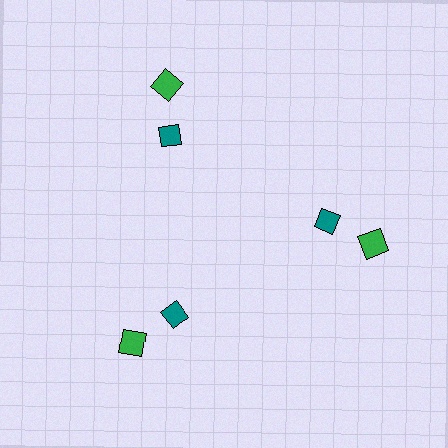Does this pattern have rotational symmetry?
Yes, this pattern has 3-fold rotational symmetry. It looks the same after rotating 120 degrees around the center.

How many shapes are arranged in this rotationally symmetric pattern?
There are 6 shapes, arranged in 3 groups of 2.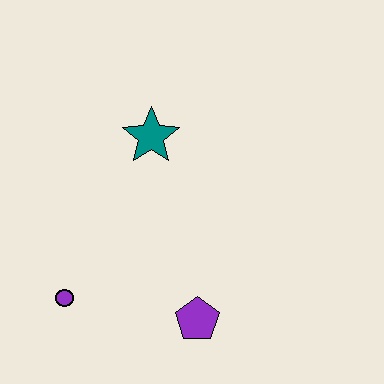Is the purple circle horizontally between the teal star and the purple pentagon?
No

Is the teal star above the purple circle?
Yes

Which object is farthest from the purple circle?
The teal star is farthest from the purple circle.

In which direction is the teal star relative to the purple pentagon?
The teal star is above the purple pentagon.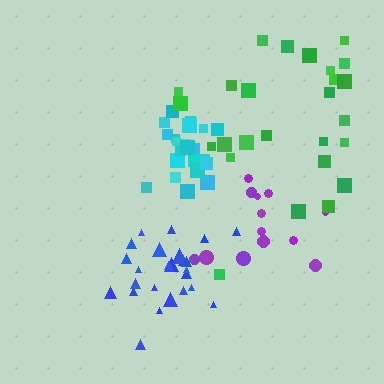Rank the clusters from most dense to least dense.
cyan, blue, green, purple.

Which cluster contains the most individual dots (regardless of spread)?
Blue (29).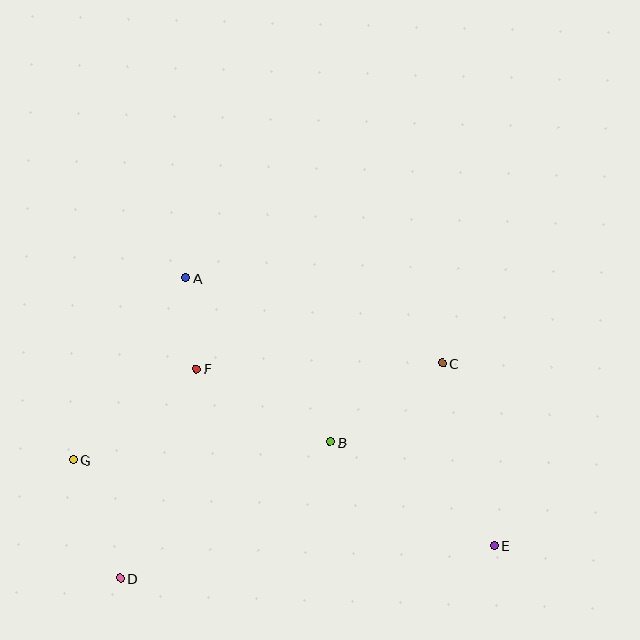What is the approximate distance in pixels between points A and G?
The distance between A and G is approximately 214 pixels.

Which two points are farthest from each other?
Points E and G are farthest from each other.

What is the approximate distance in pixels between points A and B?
The distance between A and B is approximately 219 pixels.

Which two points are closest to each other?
Points A and F are closest to each other.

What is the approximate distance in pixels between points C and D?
The distance between C and D is approximately 387 pixels.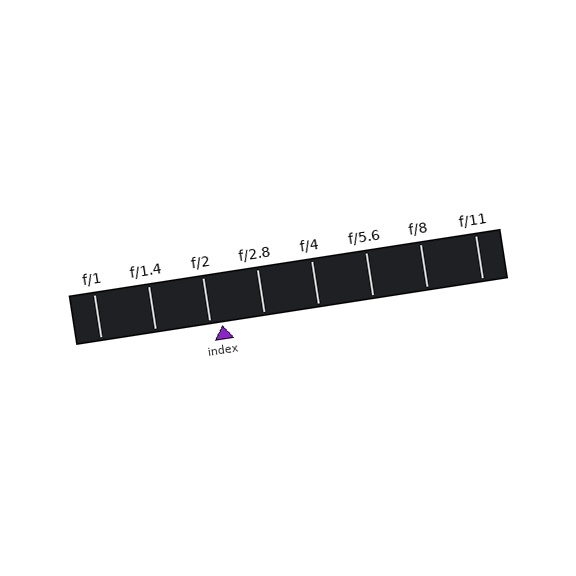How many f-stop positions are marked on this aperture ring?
There are 8 f-stop positions marked.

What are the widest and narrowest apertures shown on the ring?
The widest aperture shown is f/1 and the narrowest is f/11.